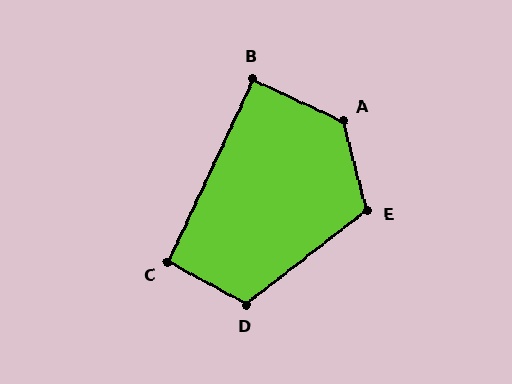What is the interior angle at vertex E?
Approximately 113 degrees (obtuse).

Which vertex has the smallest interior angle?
B, at approximately 90 degrees.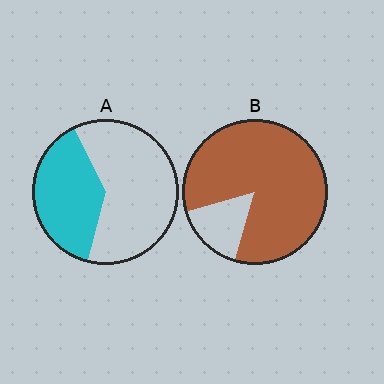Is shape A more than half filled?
No.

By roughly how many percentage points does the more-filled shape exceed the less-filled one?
By roughly 45 percentage points (B over A).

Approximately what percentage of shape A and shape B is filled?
A is approximately 40% and B is approximately 85%.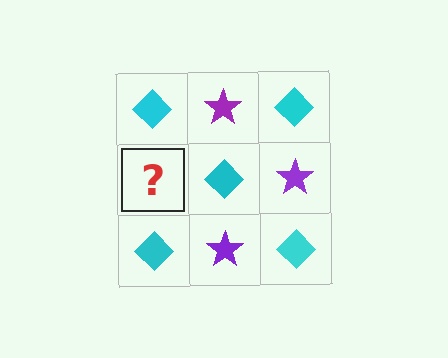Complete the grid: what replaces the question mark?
The question mark should be replaced with a purple star.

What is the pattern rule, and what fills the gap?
The rule is that it alternates cyan diamond and purple star in a checkerboard pattern. The gap should be filled with a purple star.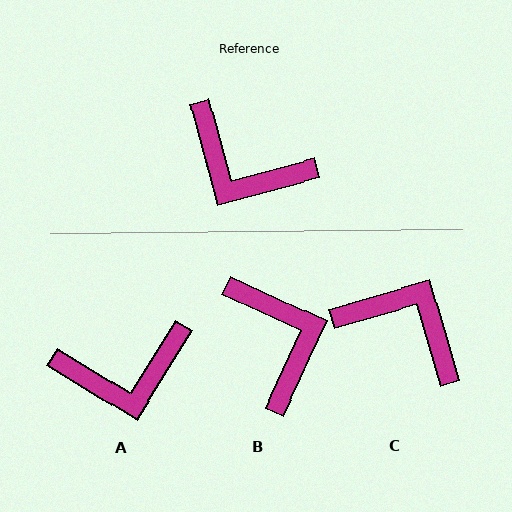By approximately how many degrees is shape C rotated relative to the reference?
Approximately 179 degrees clockwise.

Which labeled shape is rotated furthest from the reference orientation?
C, about 179 degrees away.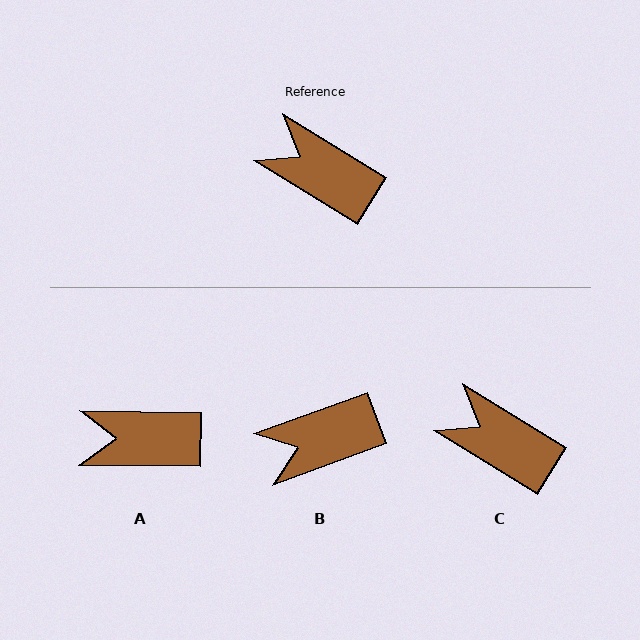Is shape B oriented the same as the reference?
No, it is off by about 52 degrees.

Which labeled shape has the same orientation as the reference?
C.